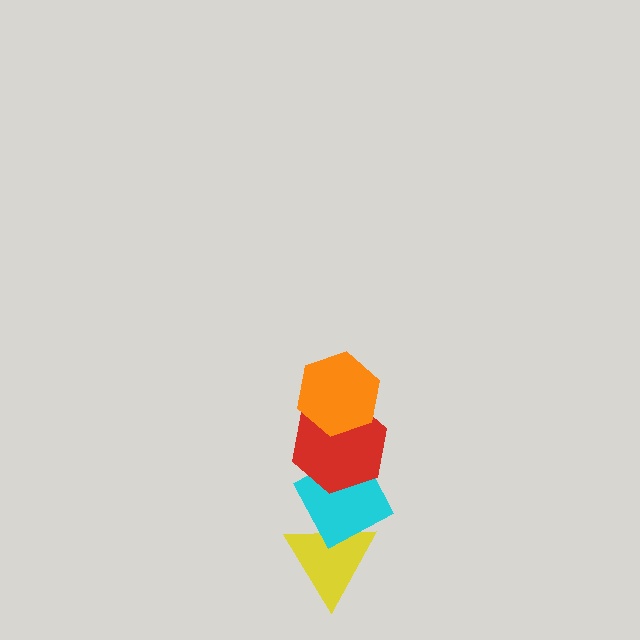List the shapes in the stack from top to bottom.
From top to bottom: the orange hexagon, the red hexagon, the cyan diamond, the yellow triangle.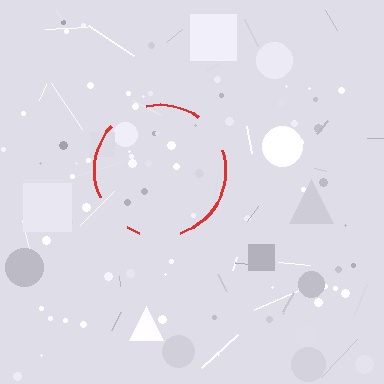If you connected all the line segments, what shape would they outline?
They would outline a circle.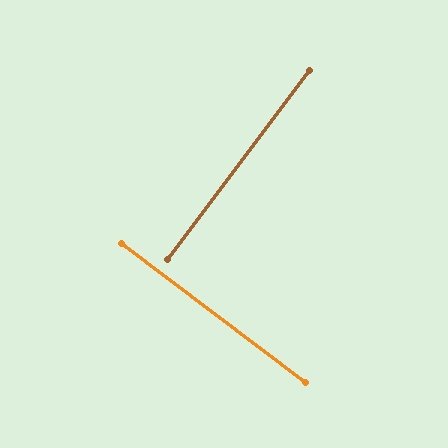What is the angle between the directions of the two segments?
Approximately 90 degrees.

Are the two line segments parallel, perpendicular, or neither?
Perpendicular — they meet at approximately 90°.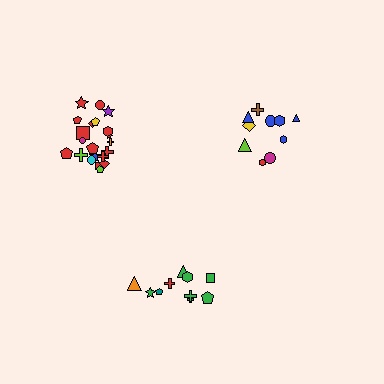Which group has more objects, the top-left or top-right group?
The top-left group.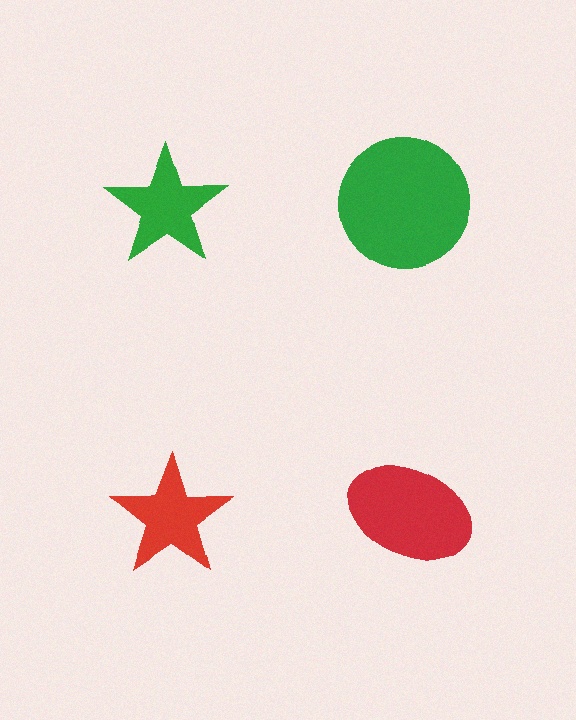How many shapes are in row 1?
2 shapes.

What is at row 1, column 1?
A green star.